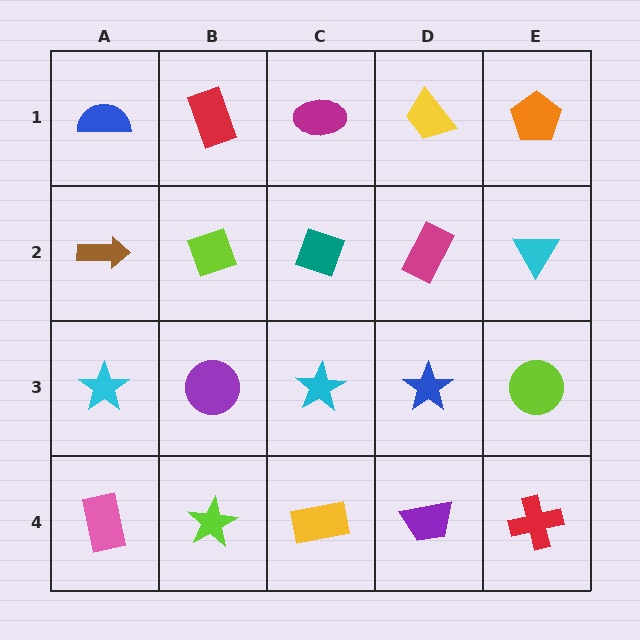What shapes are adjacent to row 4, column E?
A lime circle (row 3, column E), a purple trapezoid (row 4, column D).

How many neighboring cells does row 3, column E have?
3.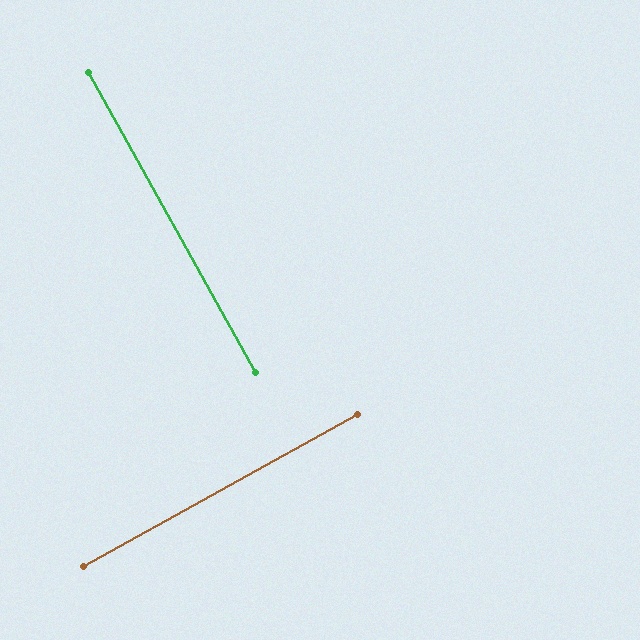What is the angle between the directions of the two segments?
Approximately 90 degrees.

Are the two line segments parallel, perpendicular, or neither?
Perpendicular — they meet at approximately 90°.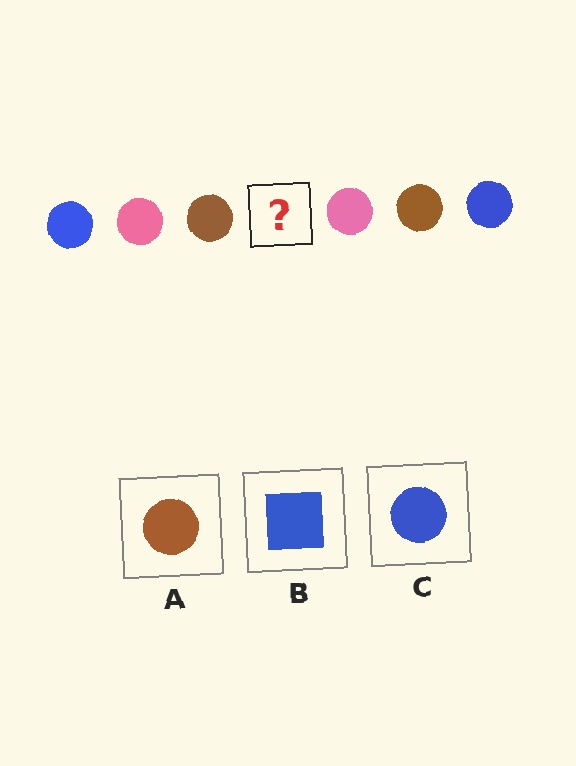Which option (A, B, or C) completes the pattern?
C.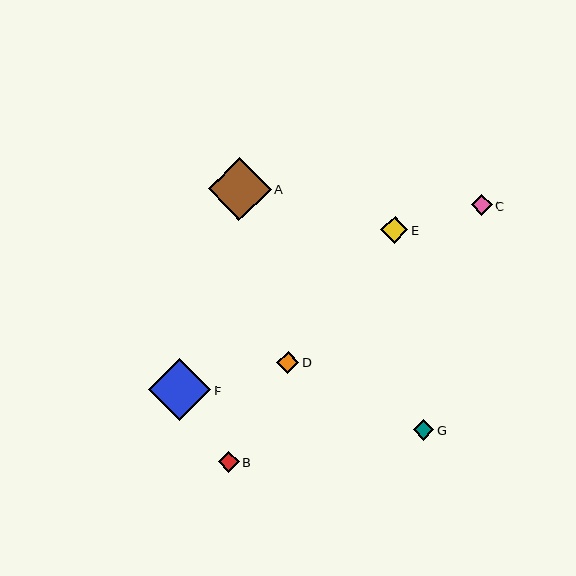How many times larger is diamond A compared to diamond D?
Diamond A is approximately 2.8 times the size of diamond D.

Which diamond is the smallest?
Diamond C is the smallest with a size of approximately 21 pixels.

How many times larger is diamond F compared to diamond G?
Diamond F is approximately 3.0 times the size of diamond G.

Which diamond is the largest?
Diamond A is the largest with a size of approximately 63 pixels.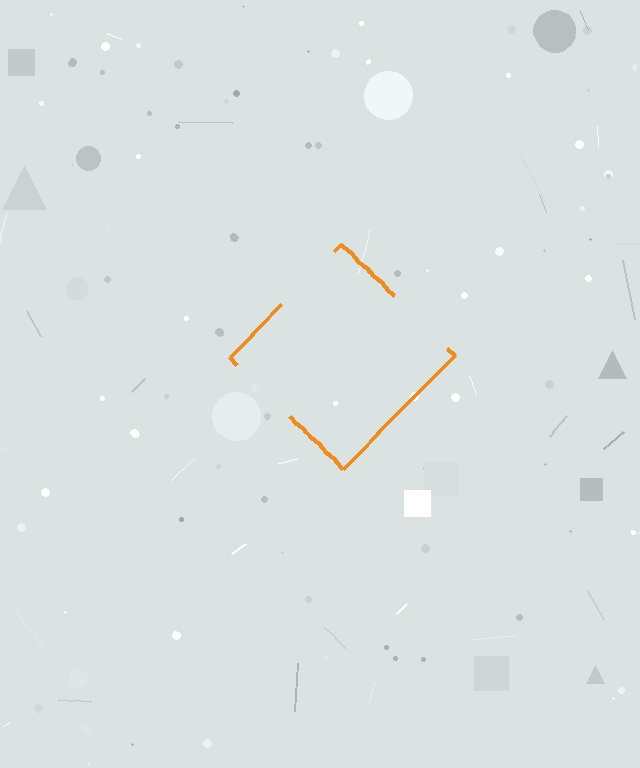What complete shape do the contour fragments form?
The contour fragments form a diamond.